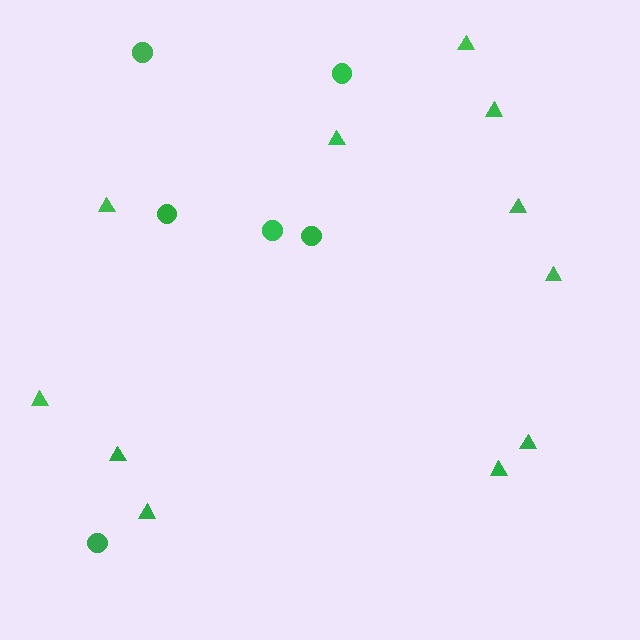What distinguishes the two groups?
There are 2 groups: one group of triangles (11) and one group of circles (6).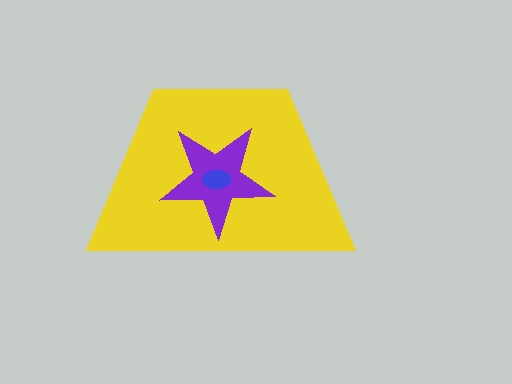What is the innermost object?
The blue ellipse.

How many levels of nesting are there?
3.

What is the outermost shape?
The yellow trapezoid.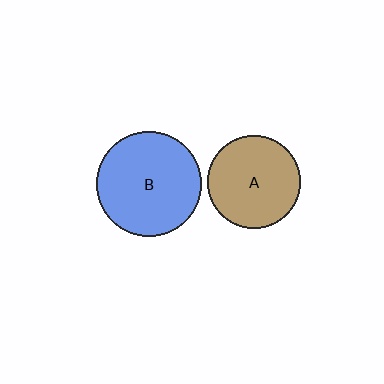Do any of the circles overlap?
No, none of the circles overlap.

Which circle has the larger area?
Circle B (blue).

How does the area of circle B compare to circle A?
Approximately 1.3 times.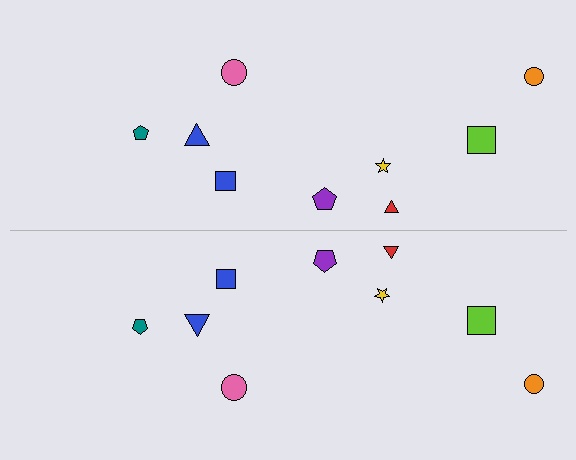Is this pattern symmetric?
Yes, this pattern has bilateral (reflection) symmetry.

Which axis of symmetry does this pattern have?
The pattern has a horizontal axis of symmetry running through the center of the image.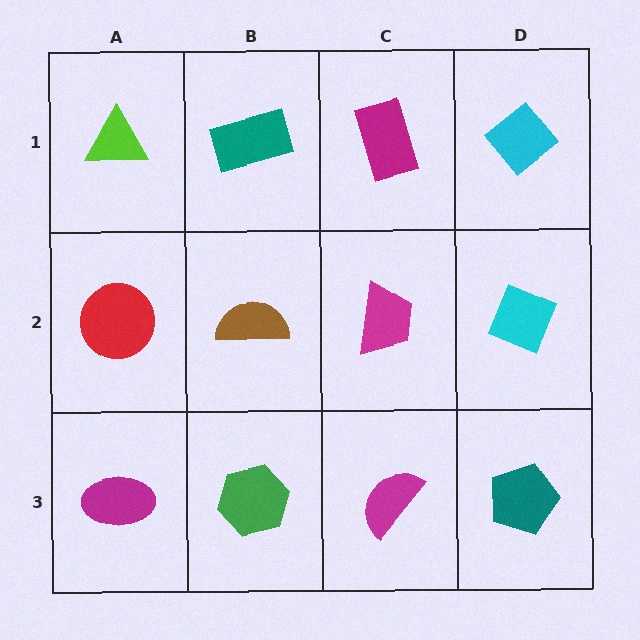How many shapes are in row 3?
4 shapes.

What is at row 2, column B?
A brown semicircle.